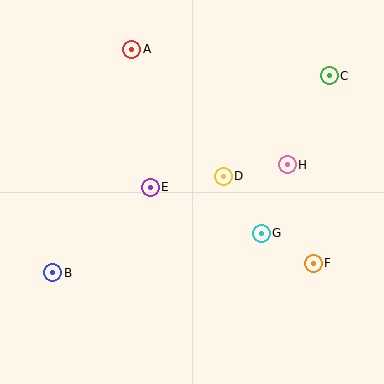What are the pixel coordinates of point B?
Point B is at (53, 273).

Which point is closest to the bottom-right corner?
Point F is closest to the bottom-right corner.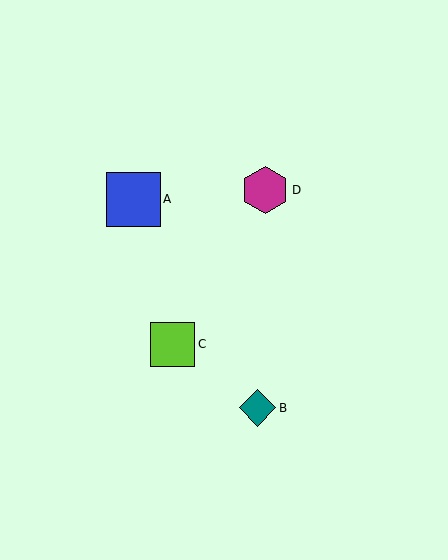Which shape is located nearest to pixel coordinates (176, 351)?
The lime square (labeled C) at (173, 344) is nearest to that location.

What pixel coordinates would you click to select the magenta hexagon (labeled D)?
Click at (265, 190) to select the magenta hexagon D.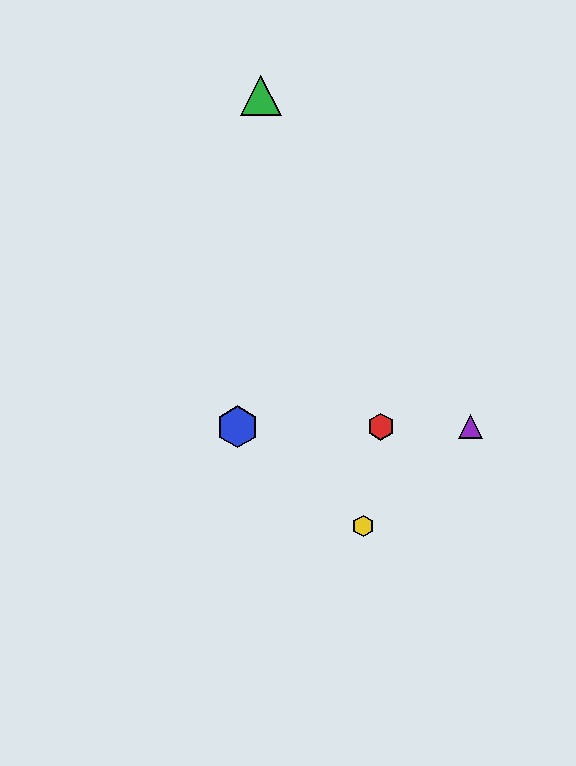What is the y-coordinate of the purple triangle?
The purple triangle is at y≈427.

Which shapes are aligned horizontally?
The red hexagon, the blue hexagon, the purple triangle are aligned horizontally.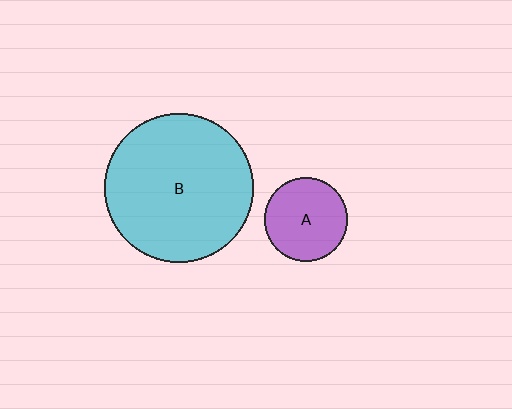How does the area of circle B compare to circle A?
Approximately 3.2 times.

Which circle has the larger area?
Circle B (cyan).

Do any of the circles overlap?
No, none of the circles overlap.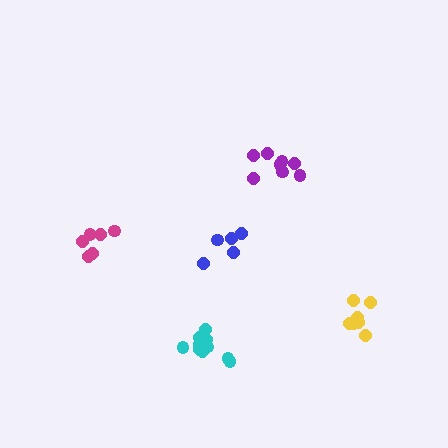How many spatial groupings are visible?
There are 5 spatial groupings.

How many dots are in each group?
Group 1: 8 dots, Group 2: 7 dots, Group 3: 11 dots, Group 4: 6 dots, Group 5: 5 dots (37 total).